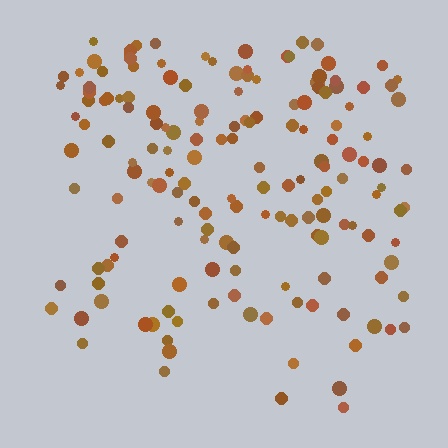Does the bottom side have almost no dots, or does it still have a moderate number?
Still a moderate number, just noticeably fewer than the top.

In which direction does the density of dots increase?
From bottom to top, with the top side densest.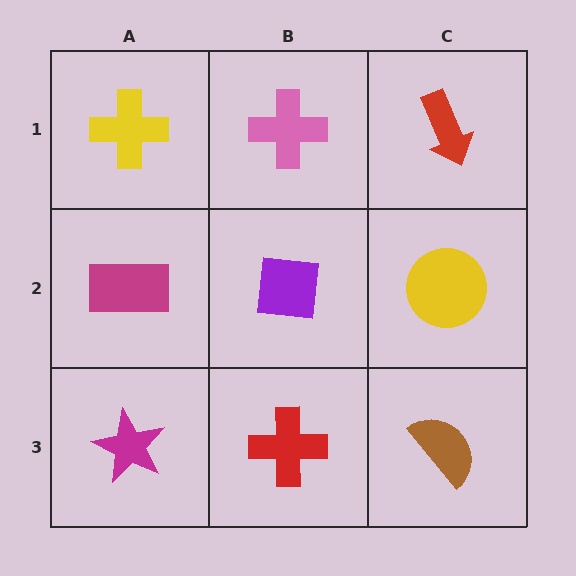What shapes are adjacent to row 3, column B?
A purple square (row 2, column B), a magenta star (row 3, column A), a brown semicircle (row 3, column C).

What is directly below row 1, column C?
A yellow circle.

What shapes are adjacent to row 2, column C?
A red arrow (row 1, column C), a brown semicircle (row 3, column C), a purple square (row 2, column B).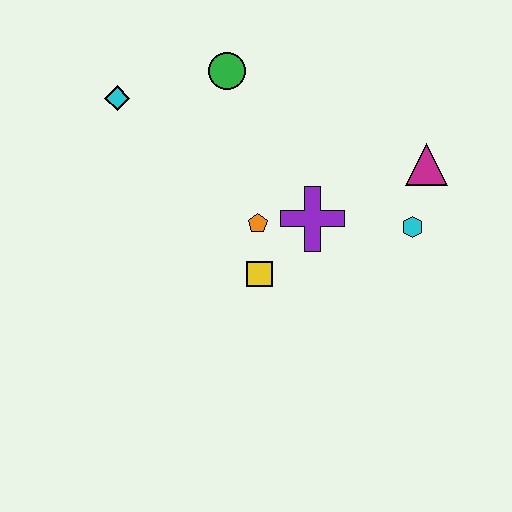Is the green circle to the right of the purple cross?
No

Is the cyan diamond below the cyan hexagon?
No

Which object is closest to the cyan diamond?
The green circle is closest to the cyan diamond.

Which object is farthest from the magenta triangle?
The cyan diamond is farthest from the magenta triangle.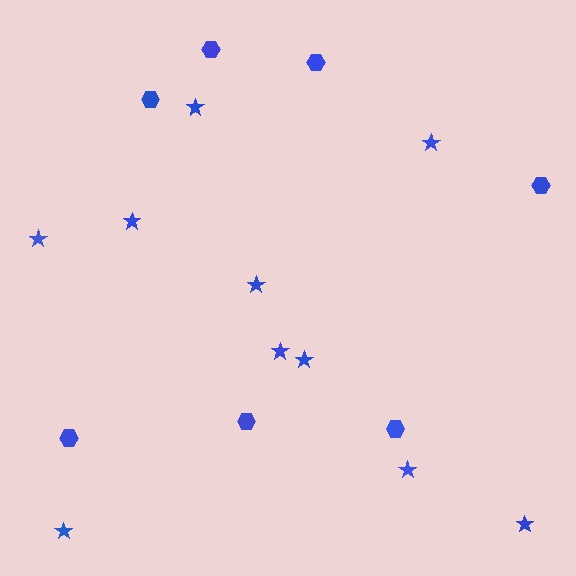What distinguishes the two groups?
There are 2 groups: one group of hexagons (7) and one group of stars (10).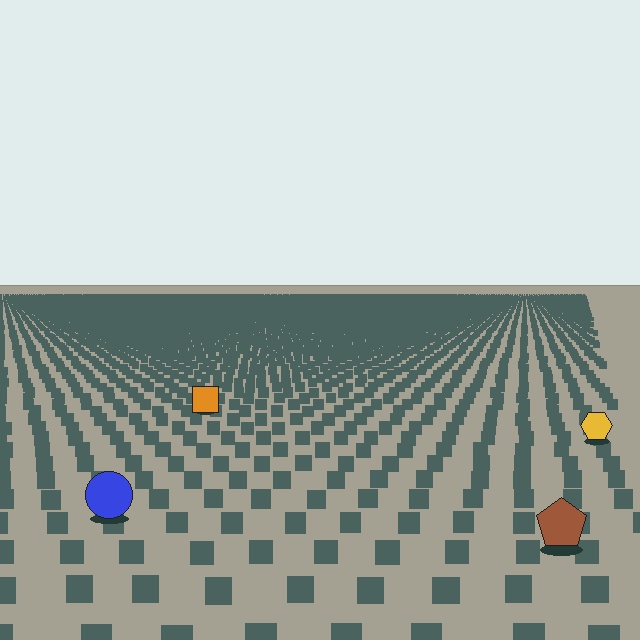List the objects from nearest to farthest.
From nearest to farthest: the brown pentagon, the blue circle, the yellow hexagon, the orange square.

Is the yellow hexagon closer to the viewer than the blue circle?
No. The blue circle is closer — you can tell from the texture gradient: the ground texture is coarser near it.